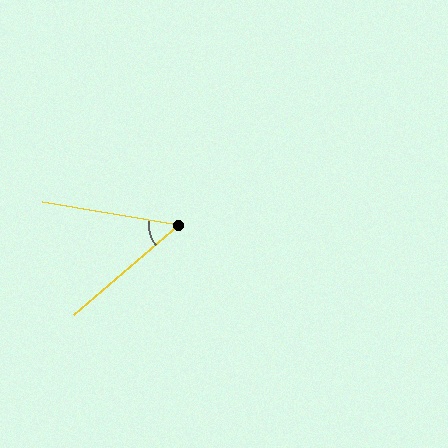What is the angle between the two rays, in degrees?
Approximately 50 degrees.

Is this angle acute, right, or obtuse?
It is acute.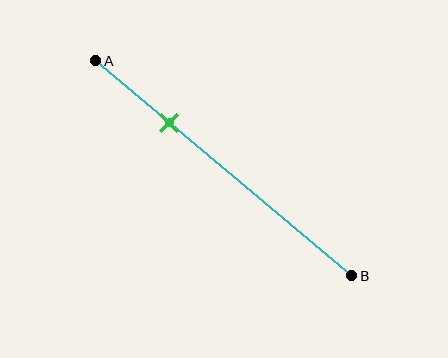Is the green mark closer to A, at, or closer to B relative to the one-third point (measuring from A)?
The green mark is closer to point A than the one-third point of segment AB.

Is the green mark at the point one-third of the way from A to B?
No, the mark is at about 30% from A, not at the 33% one-third point.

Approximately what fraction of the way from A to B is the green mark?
The green mark is approximately 30% of the way from A to B.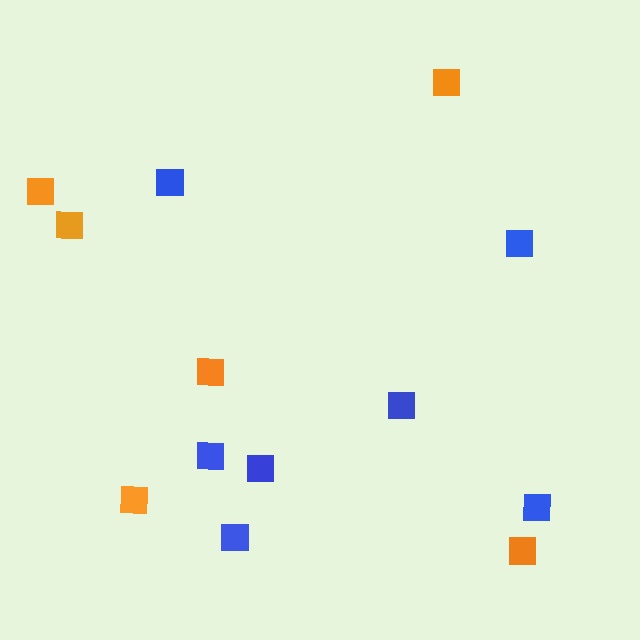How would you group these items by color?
There are 2 groups: one group of blue squares (7) and one group of orange squares (6).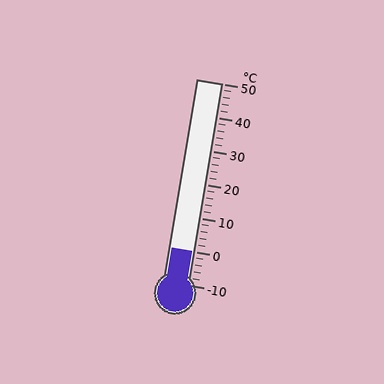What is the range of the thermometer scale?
The thermometer scale ranges from -10°C to 50°C.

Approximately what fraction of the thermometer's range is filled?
The thermometer is filled to approximately 15% of its range.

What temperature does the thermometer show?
The thermometer shows approximately 0°C.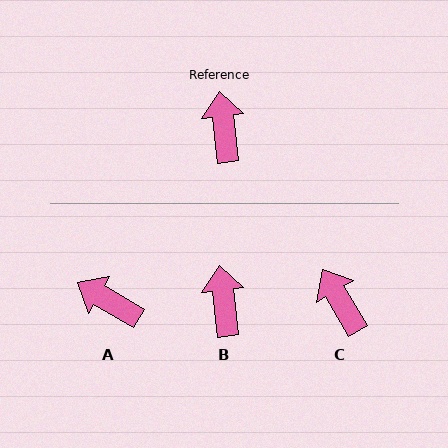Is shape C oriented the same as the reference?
No, it is off by about 23 degrees.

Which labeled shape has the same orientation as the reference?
B.